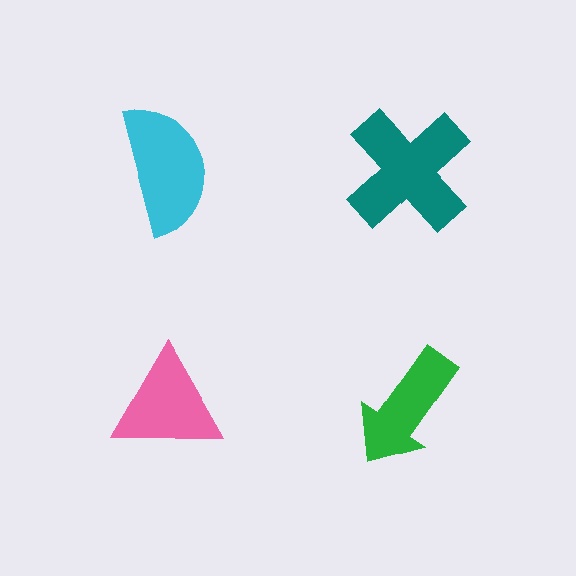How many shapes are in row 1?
2 shapes.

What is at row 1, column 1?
A cyan semicircle.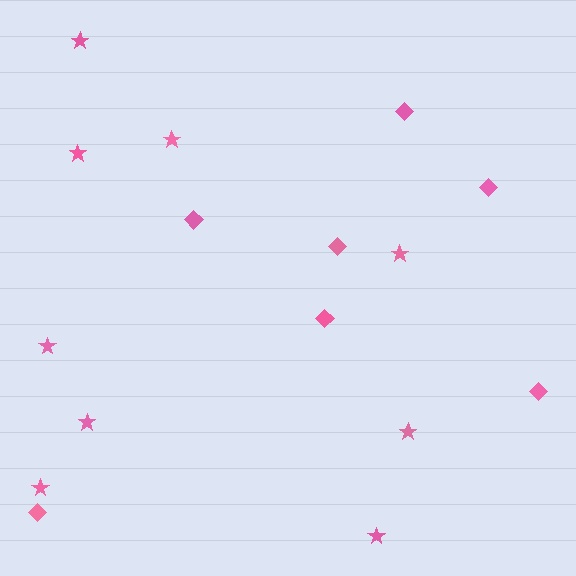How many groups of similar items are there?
There are 2 groups: one group of stars (9) and one group of diamonds (7).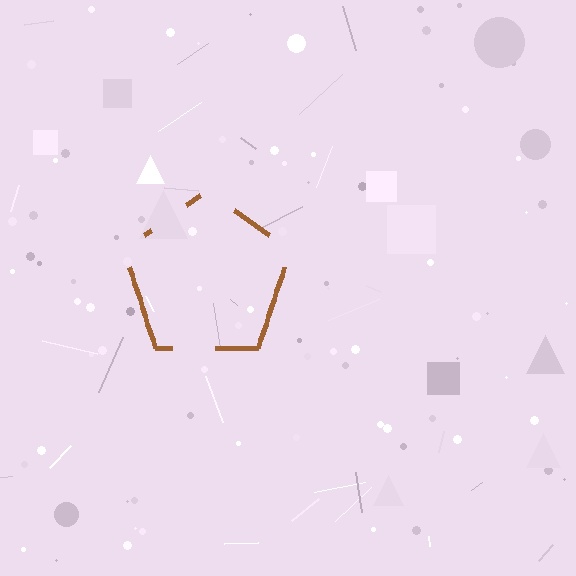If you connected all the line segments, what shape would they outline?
They would outline a pentagon.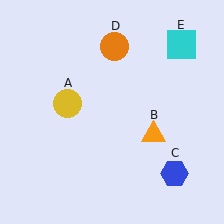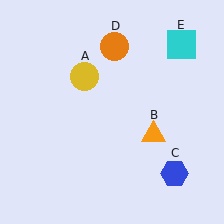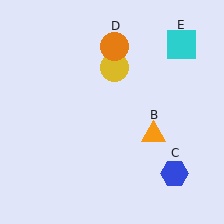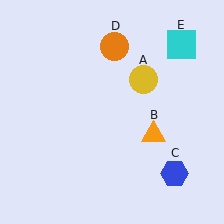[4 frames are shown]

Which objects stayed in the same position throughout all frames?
Orange triangle (object B) and blue hexagon (object C) and orange circle (object D) and cyan square (object E) remained stationary.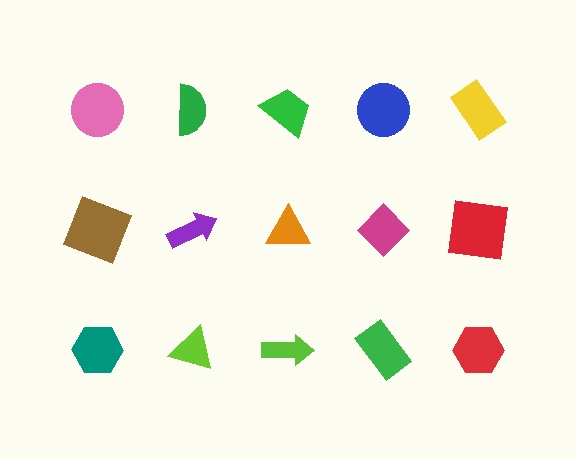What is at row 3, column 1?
A teal hexagon.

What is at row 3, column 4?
A green rectangle.